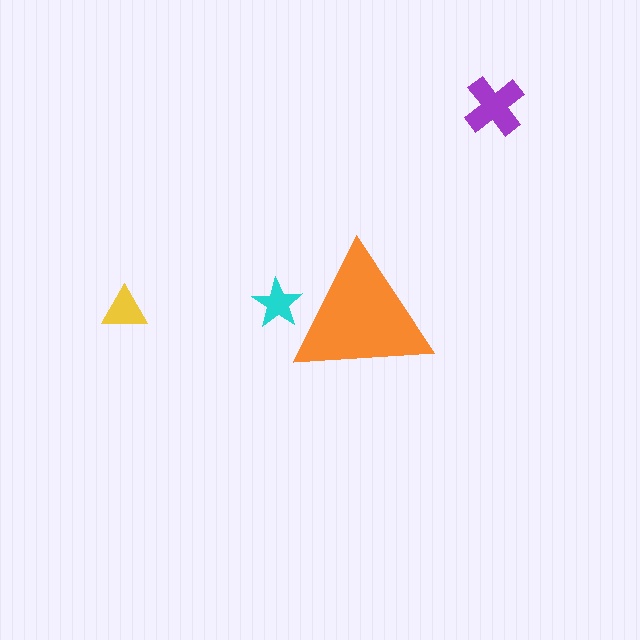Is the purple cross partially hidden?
No, the purple cross is fully visible.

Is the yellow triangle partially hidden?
No, the yellow triangle is fully visible.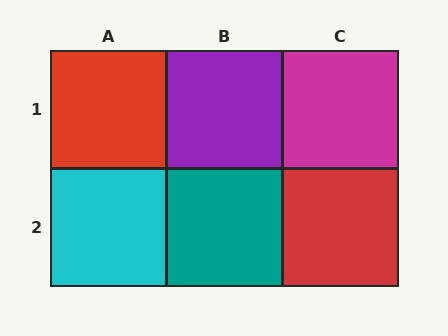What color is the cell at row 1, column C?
Magenta.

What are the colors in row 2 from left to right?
Cyan, teal, red.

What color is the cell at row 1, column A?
Red.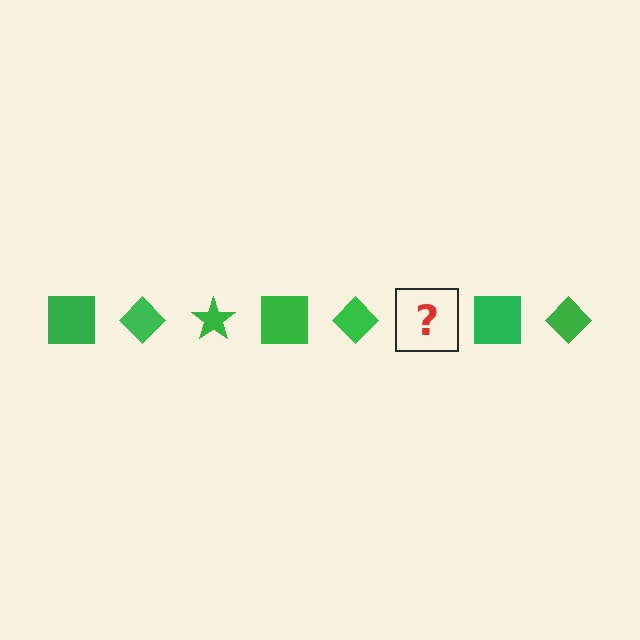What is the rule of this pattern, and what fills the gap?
The rule is that the pattern cycles through square, diamond, star shapes in green. The gap should be filled with a green star.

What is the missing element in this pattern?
The missing element is a green star.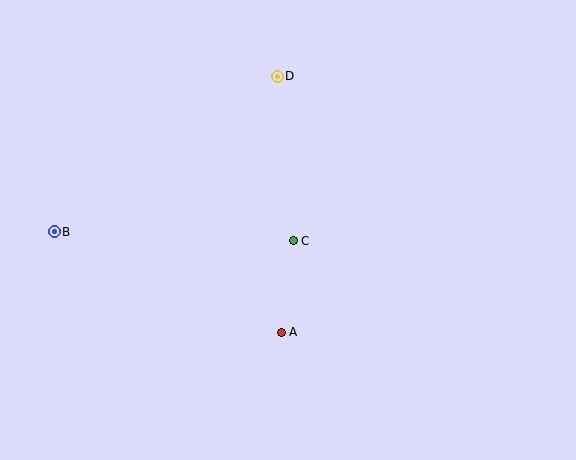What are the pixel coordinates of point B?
Point B is at (54, 232).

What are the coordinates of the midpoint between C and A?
The midpoint between C and A is at (287, 286).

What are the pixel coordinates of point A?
Point A is at (281, 332).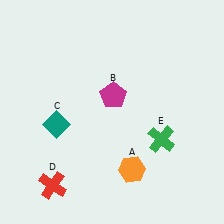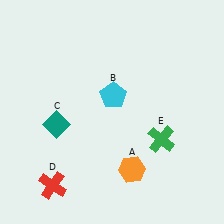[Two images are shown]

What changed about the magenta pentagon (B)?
In Image 1, B is magenta. In Image 2, it changed to cyan.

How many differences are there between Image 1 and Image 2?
There is 1 difference between the two images.